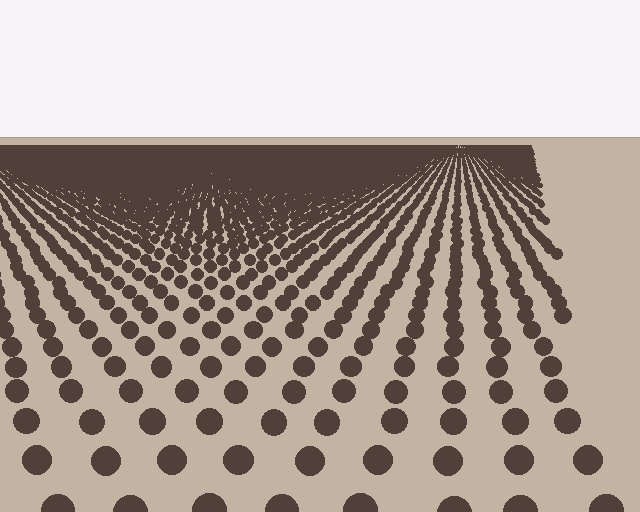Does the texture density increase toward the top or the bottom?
Density increases toward the top.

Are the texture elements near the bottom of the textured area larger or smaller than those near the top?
Larger. Near the bottom, elements are closer to the viewer and appear at a bigger on-screen size.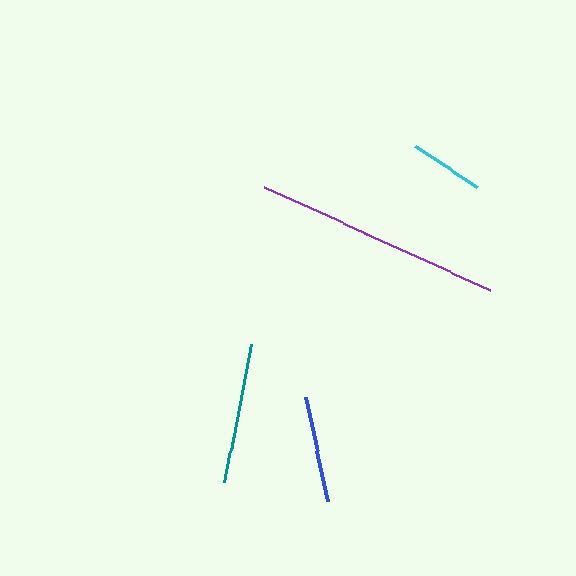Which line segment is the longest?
The purple line is the longest at approximately 249 pixels.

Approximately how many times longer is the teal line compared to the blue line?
The teal line is approximately 1.3 times the length of the blue line.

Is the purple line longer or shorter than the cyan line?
The purple line is longer than the cyan line.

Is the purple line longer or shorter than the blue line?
The purple line is longer than the blue line.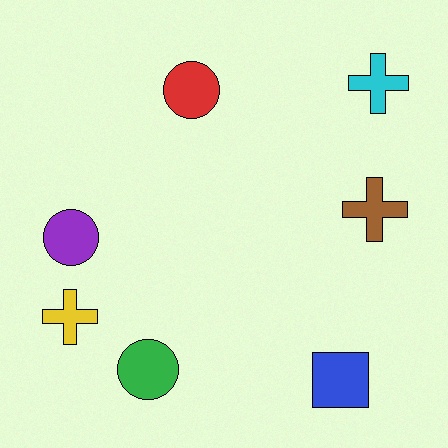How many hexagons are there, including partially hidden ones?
There are no hexagons.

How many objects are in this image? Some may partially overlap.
There are 7 objects.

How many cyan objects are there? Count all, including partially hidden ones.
There is 1 cyan object.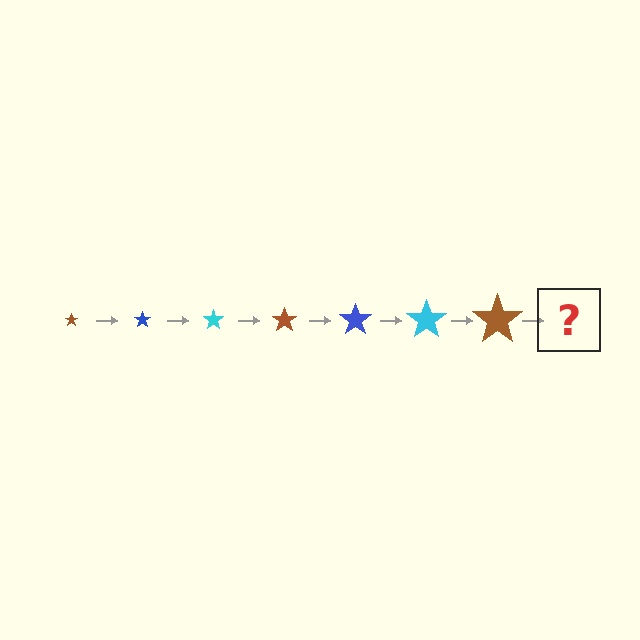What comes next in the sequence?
The next element should be a blue star, larger than the previous one.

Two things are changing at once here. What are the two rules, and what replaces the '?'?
The two rules are that the star grows larger each step and the color cycles through brown, blue, and cyan. The '?' should be a blue star, larger than the previous one.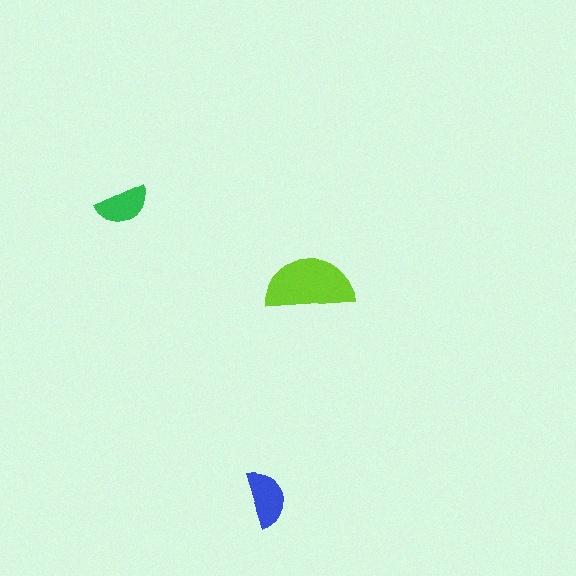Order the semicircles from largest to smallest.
the lime one, the blue one, the green one.